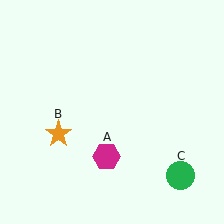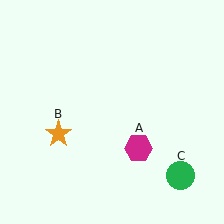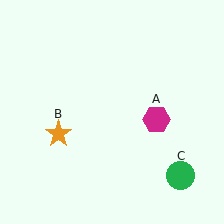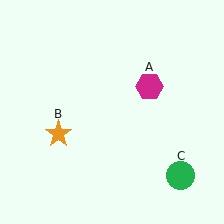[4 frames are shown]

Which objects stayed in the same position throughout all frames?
Orange star (object B) and green circle (object C) remained stationary.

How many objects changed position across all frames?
1 object changed position: magenta hexagon (object A).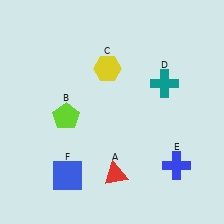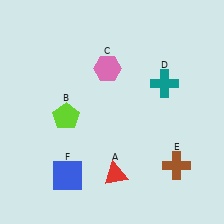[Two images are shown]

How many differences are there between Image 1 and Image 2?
There are 2 differences between the two images.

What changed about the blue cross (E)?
In Image 1, E is blue. In Image 2, it changed to brown.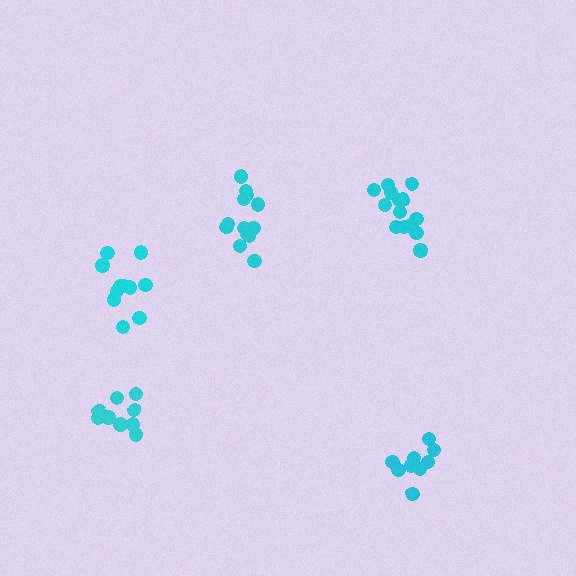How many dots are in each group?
Group 1: 14 dots, Group 2: 9 dots, Group 3: 14 dots, Group 4: 9 dots, Group 5: 12 dots (58 total).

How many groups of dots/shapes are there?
There are 5 groups.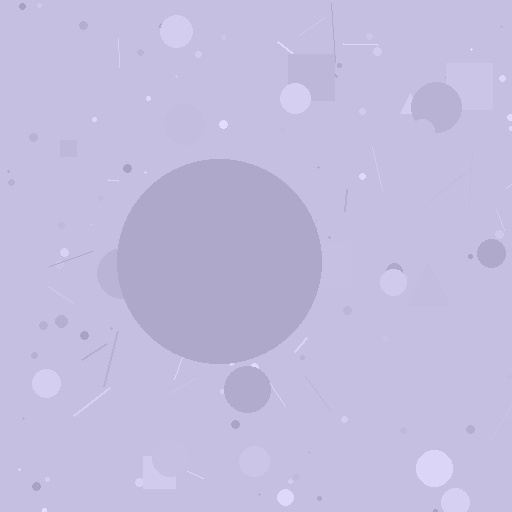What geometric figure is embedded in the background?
A circle is embedded in the background.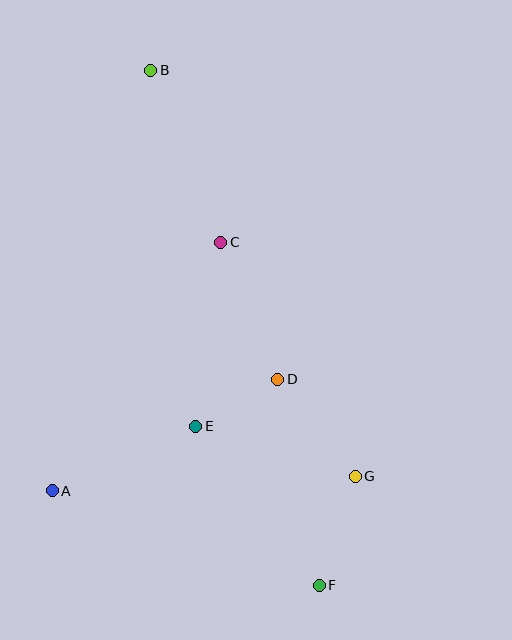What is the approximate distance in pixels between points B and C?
The distance between B and C is approximately 186 pixels.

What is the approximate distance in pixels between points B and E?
The distance between B and E is approximately 359 pixels.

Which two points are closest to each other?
Points D and E are closest to each other.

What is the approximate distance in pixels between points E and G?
The distance between E and G is approximately 167 pixels.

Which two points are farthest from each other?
Points B and F are farthest from each other.